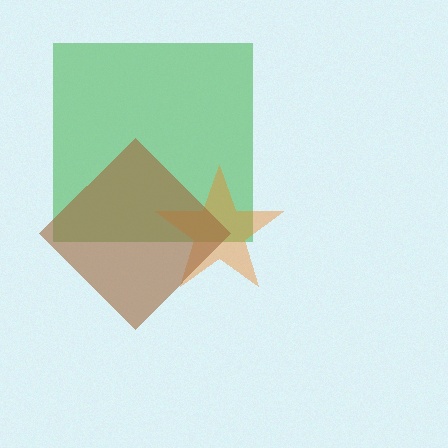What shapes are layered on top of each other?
The layered shapes are: a green square, an orange star, a brown diamond.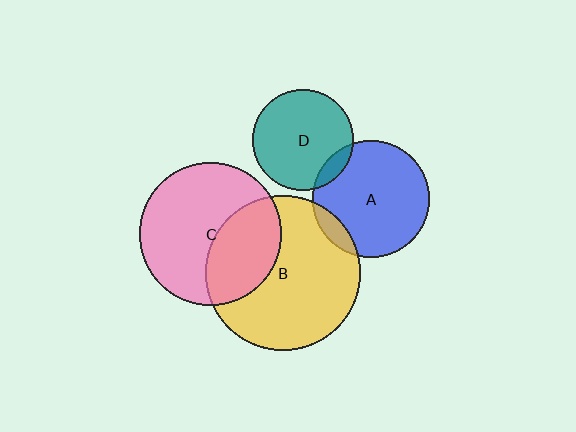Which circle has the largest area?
Circle B (yellow).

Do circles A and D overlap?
Yes.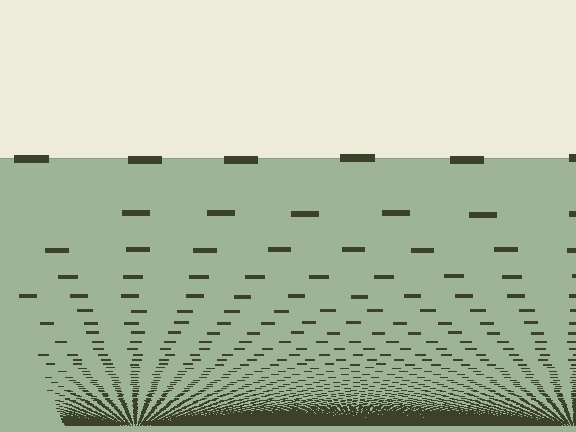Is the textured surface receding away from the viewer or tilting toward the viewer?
The surface appears to tilt toward the viewer. Texture elements get larger and sparser toward the top.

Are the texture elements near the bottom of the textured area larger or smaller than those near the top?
Smaller. The gradient is inverted — elements near the bottom are smaller and denser.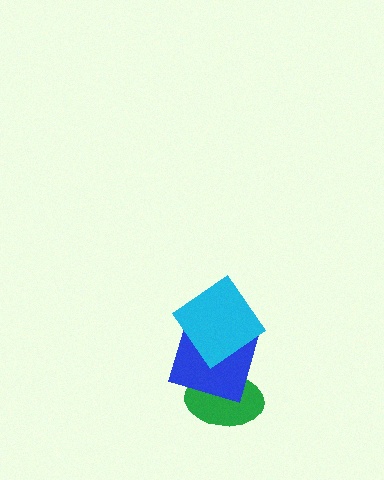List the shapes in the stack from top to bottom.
From top to bottom: the cyan diamond, the blue square, the green ellipse.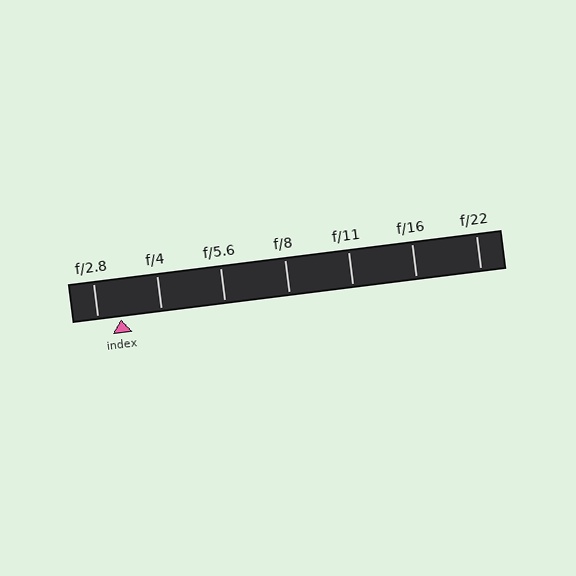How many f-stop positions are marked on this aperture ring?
There are 7 f-stop positions marked.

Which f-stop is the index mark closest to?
The index mark is closest to f/2.8.